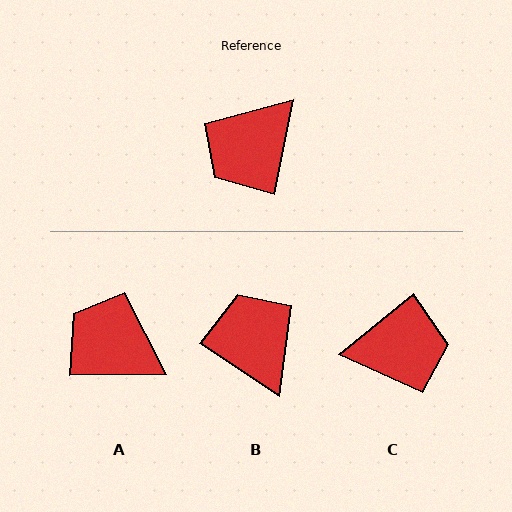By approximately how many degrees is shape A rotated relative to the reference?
Approximately 78 degrees clockwise.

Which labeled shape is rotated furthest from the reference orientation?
C, about 140 degrees away.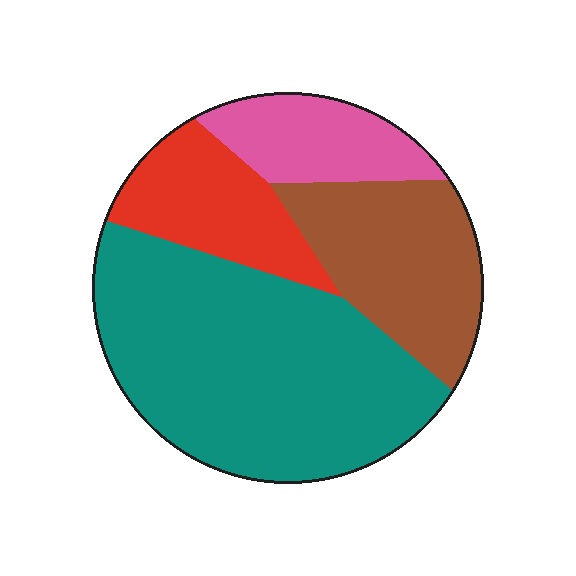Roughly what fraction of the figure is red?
Red takes up less than a sixth of the figure.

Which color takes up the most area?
Teal, at roughly 50%.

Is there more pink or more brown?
Brown.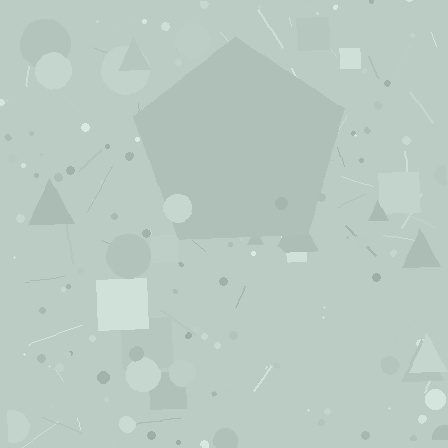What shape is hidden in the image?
A pentagon is hidden in the image.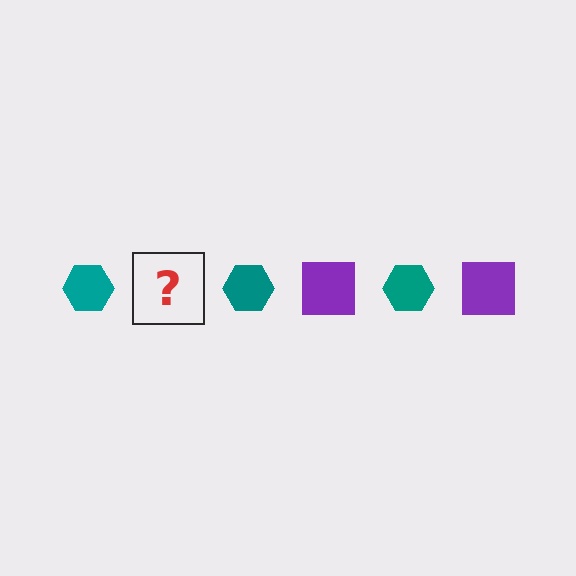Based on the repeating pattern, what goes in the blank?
The blank should be a purple square.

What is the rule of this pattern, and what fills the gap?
The rule is that the pattern alternates between teal hexagon and purple square. The gap should be filled with a purple square.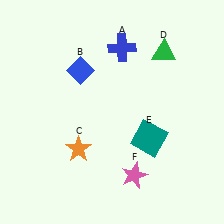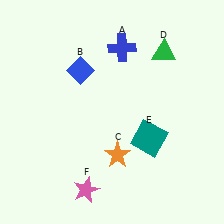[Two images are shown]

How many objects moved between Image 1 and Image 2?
2 objects moved between the two images.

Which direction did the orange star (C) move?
The orange star (C) moved right.